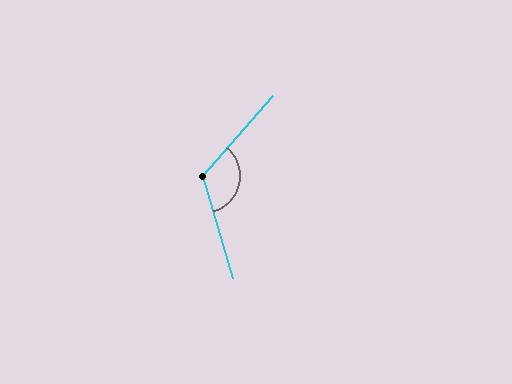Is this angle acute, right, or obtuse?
It is obtuse.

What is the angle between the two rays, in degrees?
Approximately 123 degrees.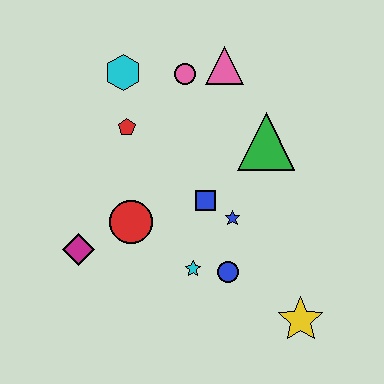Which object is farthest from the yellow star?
The cyan hexagon is farthest from the yellow star.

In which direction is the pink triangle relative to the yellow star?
The pink triangle is above the yellow star.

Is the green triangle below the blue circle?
No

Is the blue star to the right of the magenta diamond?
Yes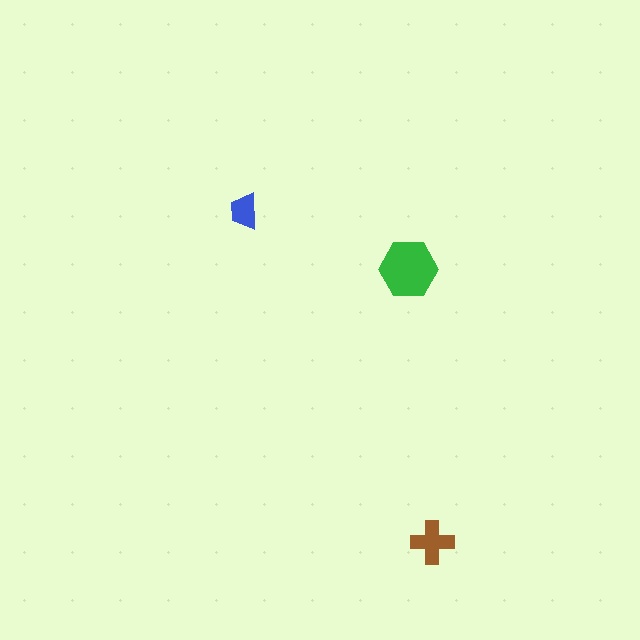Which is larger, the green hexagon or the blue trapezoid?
The green hexagon.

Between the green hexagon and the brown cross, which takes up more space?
The green hexagon.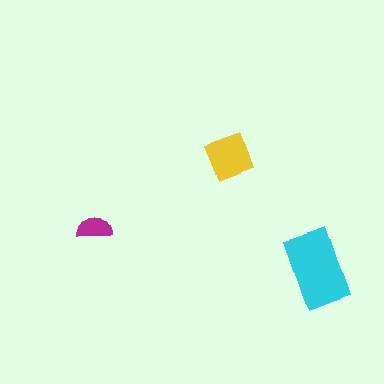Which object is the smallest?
The magenta semicircle.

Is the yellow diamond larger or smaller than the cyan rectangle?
Smaller.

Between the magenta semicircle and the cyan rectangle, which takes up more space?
The cyan rectangle.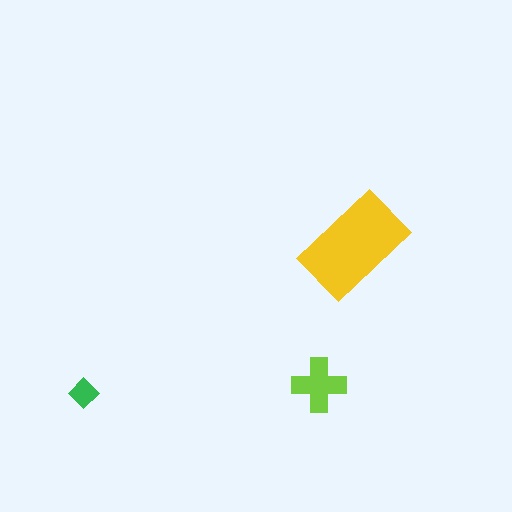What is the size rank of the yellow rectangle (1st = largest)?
1st.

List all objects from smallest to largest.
The green diamond, the lime cross, the yellow rectangle.